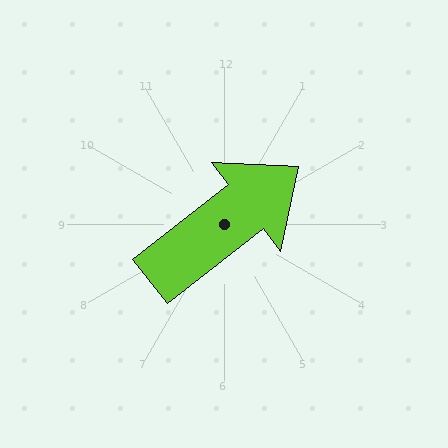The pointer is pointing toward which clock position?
Roughly 2 o'clock.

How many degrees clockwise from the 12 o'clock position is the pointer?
Approximately 52 degrees.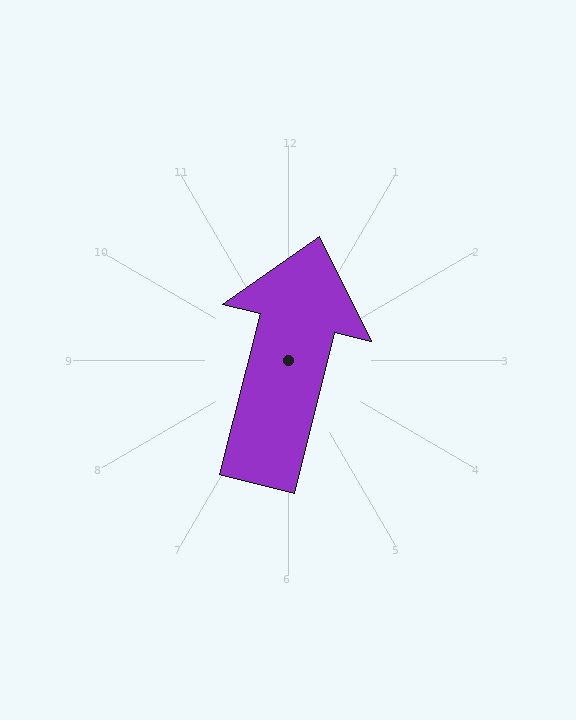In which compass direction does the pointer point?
North.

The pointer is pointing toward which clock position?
Roughly 12 o'clock.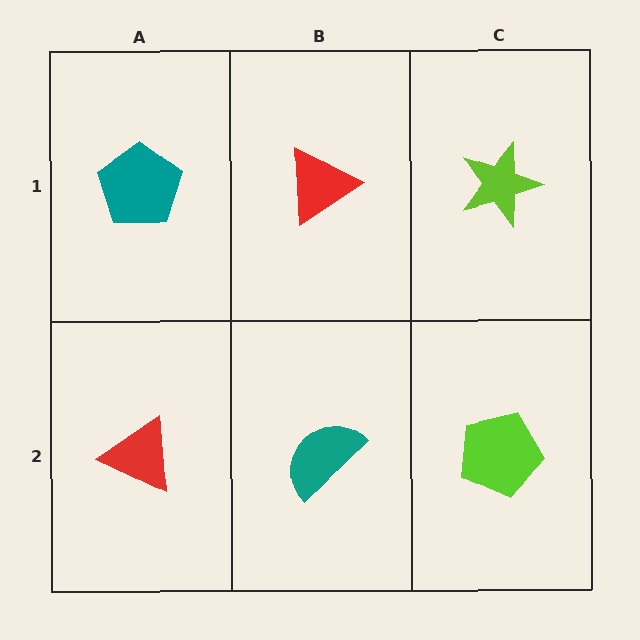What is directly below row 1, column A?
A red triangle.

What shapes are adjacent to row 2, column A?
A teal pentagon (row 1, column A), a teal semicircle (row 2, column B).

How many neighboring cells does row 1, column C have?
2.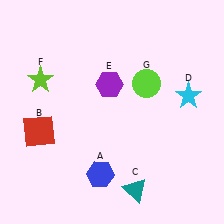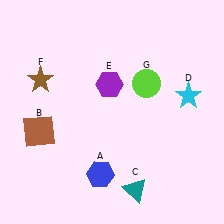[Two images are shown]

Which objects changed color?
B changed from red to brown. F changed from lime to brown.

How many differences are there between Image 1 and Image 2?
There are 2 differences between the two images.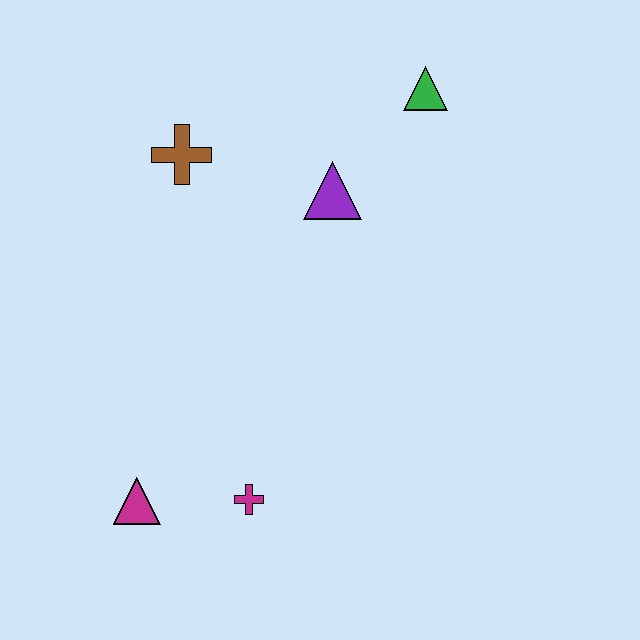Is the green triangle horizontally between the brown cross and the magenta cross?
No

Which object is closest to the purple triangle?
The green triangle is closest to the purple triangle.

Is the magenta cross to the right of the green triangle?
No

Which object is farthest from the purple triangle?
The magenta triangle is farthest from the purple triangle.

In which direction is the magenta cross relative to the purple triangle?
The magenta cross is below the purple triangle.